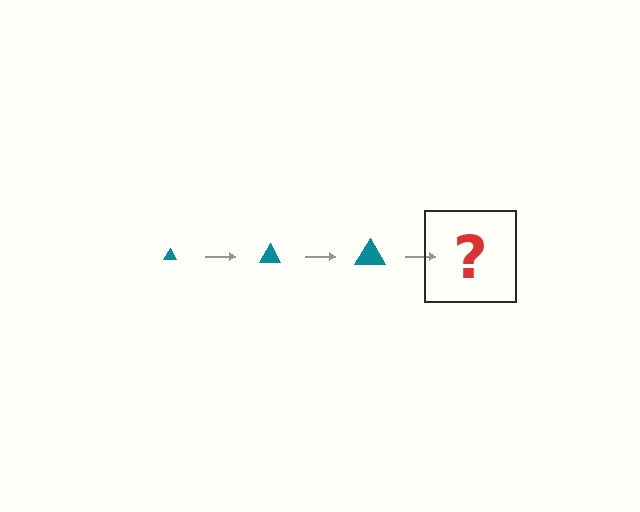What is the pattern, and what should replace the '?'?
The pattern is that the triangle gets progressively larger each step. The '?' should be a teal triangle, larger than the previous one.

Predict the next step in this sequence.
The next step is a teal triangle, larger than the previous one.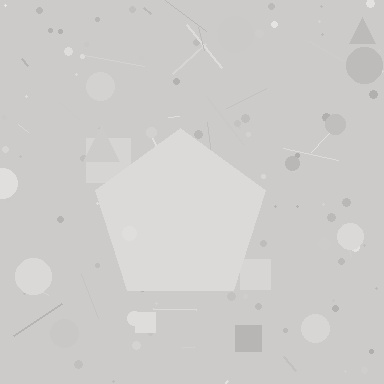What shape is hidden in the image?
A pentagon is hidden in the image.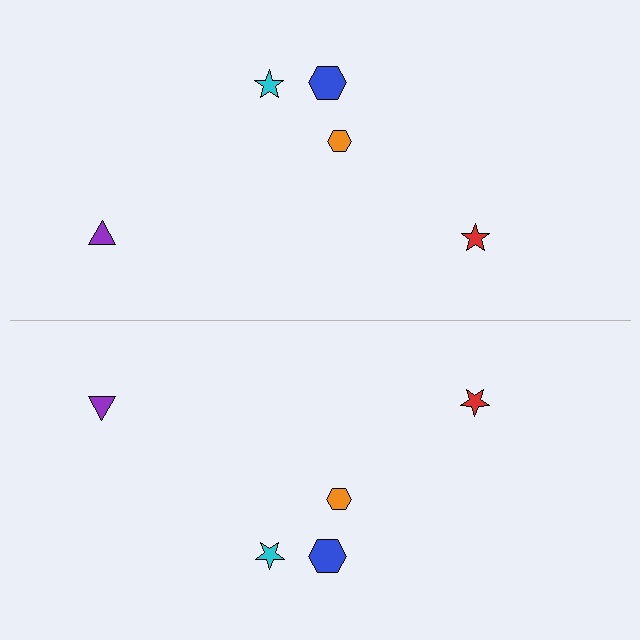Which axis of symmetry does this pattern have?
The pattern has a horizontal axis of symmetry running through the center of the image.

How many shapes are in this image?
There are 10 shapes in this image.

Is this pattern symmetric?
Yes, this pattern has bilateral (reflection) symmetry.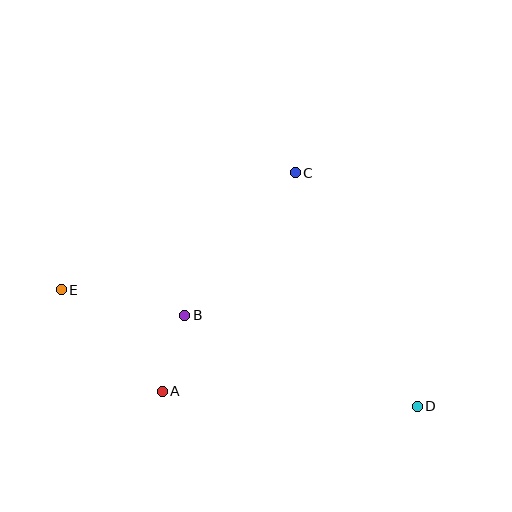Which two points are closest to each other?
Points A and B are closest to each other.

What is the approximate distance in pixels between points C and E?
The distance between C and E is approximately 262 pixels.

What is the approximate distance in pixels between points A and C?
The distance between A and C is approximately 256 pixels.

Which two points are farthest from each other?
Points D and E are farthest from each other.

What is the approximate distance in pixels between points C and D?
The distance between C and D is approximately 263 pixels.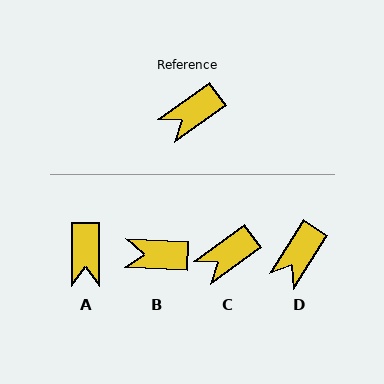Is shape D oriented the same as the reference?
No, it is off by about 22 degrees.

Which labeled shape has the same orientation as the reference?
C.